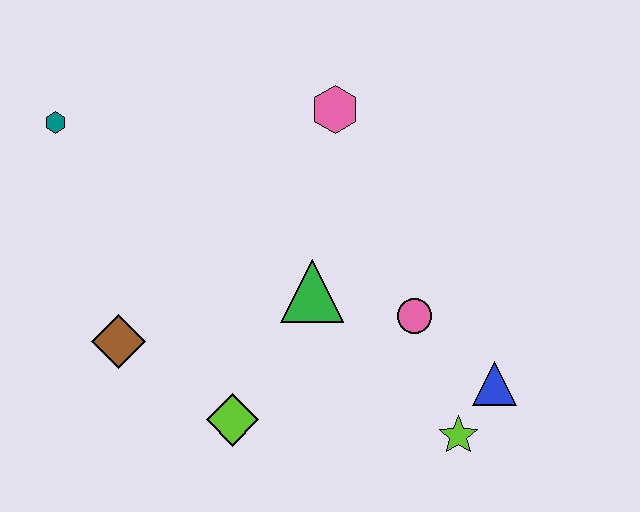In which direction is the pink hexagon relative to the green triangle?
The pink hexagon is above the green triangle.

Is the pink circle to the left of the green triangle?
No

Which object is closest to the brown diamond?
The lime diamond is closest to the brown diamond.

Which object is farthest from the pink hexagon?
The lime star is farthest from the pink hexagon.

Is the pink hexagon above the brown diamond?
Yes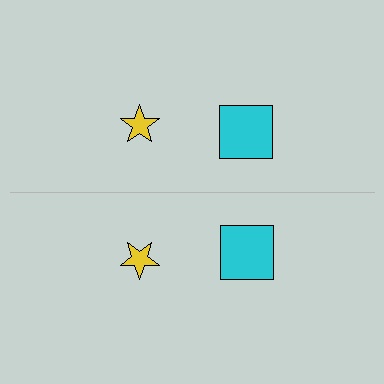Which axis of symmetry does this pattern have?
The pattern has a horizontal axis of symmetry running through the center of the image.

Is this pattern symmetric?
Yes, this pattern has bilateral (reflection) symmetry.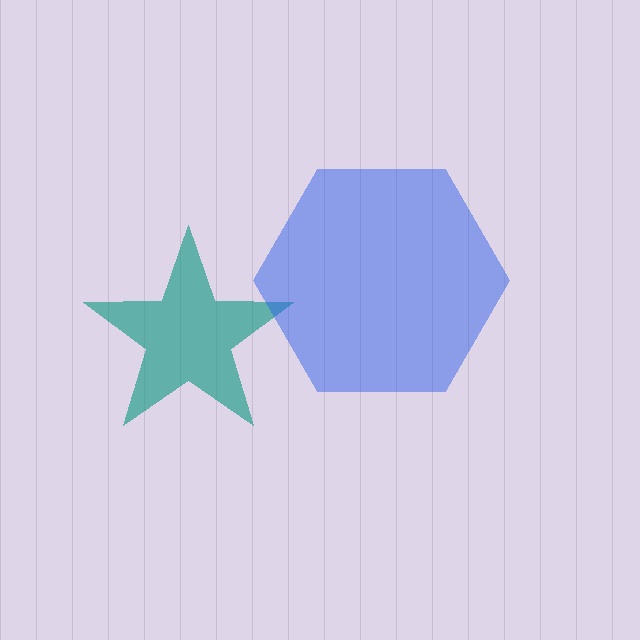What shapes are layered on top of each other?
The layered shapes are: a teal star, a blue hexagon.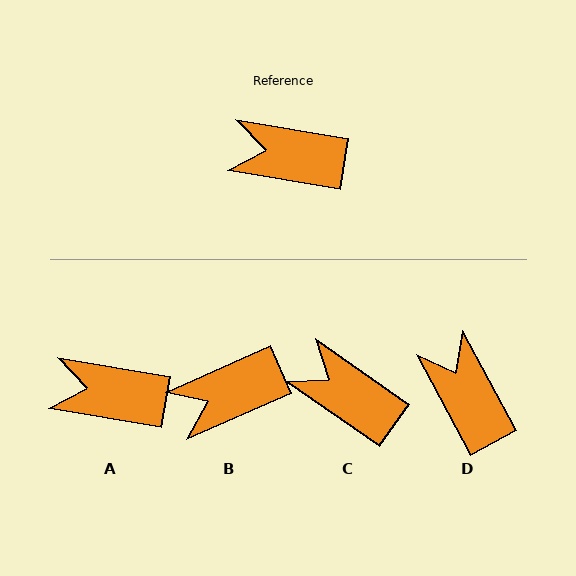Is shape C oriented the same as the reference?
No, it is off by about 25 degrees.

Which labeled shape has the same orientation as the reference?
A.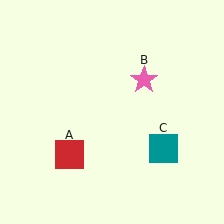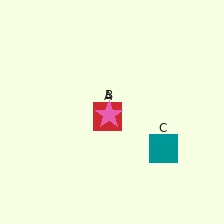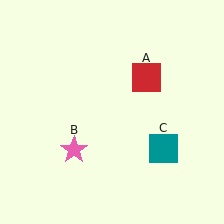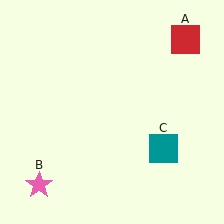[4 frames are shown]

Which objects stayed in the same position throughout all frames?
Teal square (object C) remained stationary.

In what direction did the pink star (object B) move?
The pink star (object B) moved down and to the left.